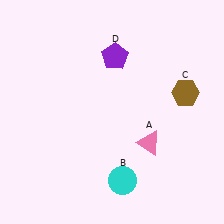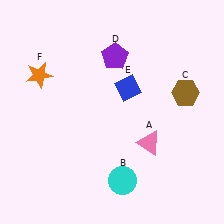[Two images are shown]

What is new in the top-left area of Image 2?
An orange star (F) was added in the top-left area of Image 2.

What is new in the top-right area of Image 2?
A blue diamond (E) was added in the top-right area of Image 2.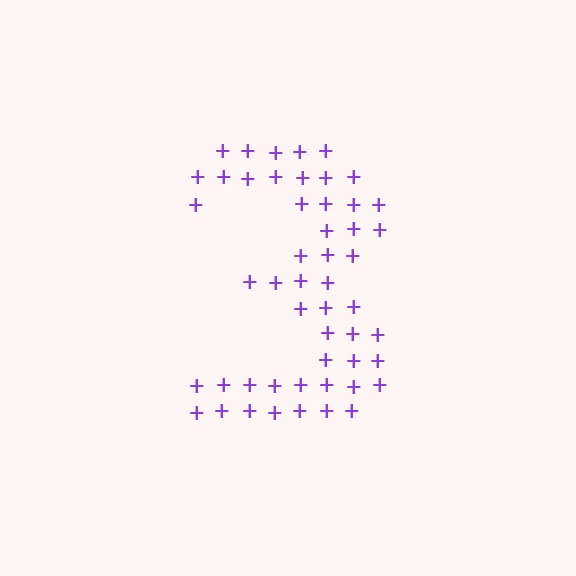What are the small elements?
The small elements are plus signs.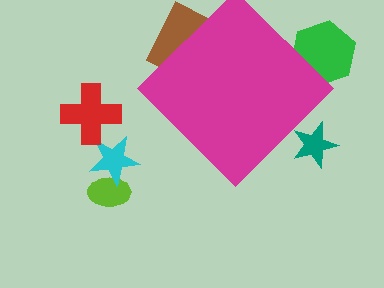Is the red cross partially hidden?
No, the red cross is fully visible.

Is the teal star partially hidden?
Yes, the teal star is partially hidden behind the magenta diamond.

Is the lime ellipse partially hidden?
No, the lime ellipse is fully visible.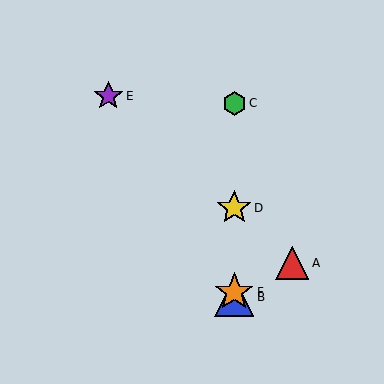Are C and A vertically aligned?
No, C is at x≈234 and A is at x≈292.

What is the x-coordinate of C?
Object C is at x≈234.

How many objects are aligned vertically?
4 objects (B, C, D, F) are aligned vertically.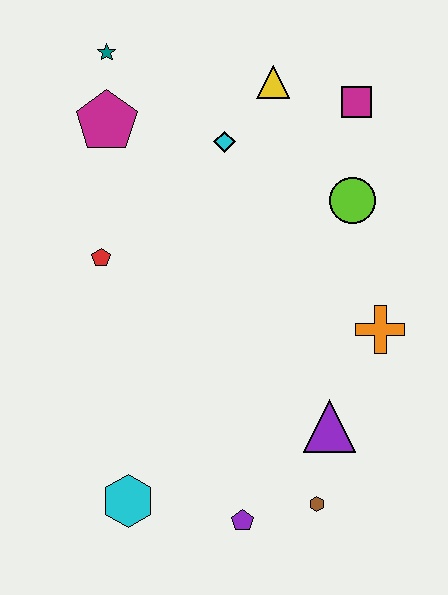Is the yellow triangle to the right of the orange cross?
No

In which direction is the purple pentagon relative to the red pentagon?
The purple pentagon is below the red pentagon.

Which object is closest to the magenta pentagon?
The teal star is closest to the magenta pentagon.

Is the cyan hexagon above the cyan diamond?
No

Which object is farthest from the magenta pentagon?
The brown hexagon is farthest from the magenta pentagon.